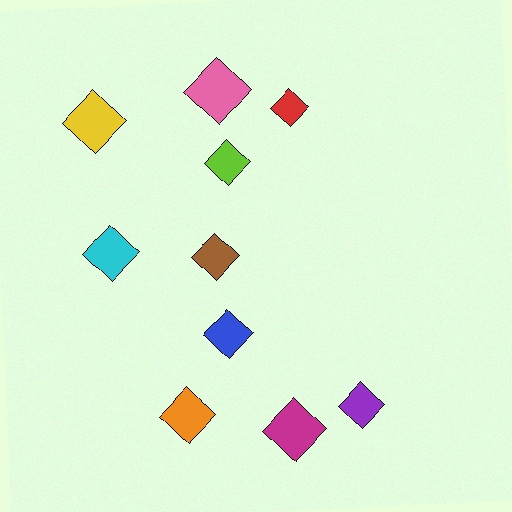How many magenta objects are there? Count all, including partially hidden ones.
There is 1 magenta object.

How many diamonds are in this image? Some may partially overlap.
There are 10 diamonds.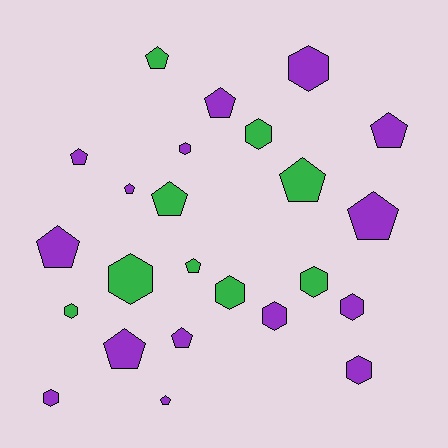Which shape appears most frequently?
Pentagon, with 13 objects.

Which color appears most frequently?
Purple, with 15 objects.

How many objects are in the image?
There are 24 objects.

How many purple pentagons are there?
There are 9 purple pentagons.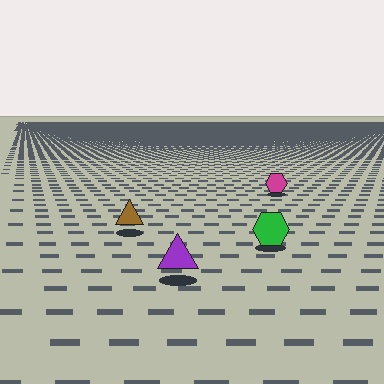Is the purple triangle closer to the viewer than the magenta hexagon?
Yes. The purple triangle is closer — you can tell from the texture gradient: the ground texture is coarser near it.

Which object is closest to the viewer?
The purple triangle is closest. The texture marks near it are larger and more spread out.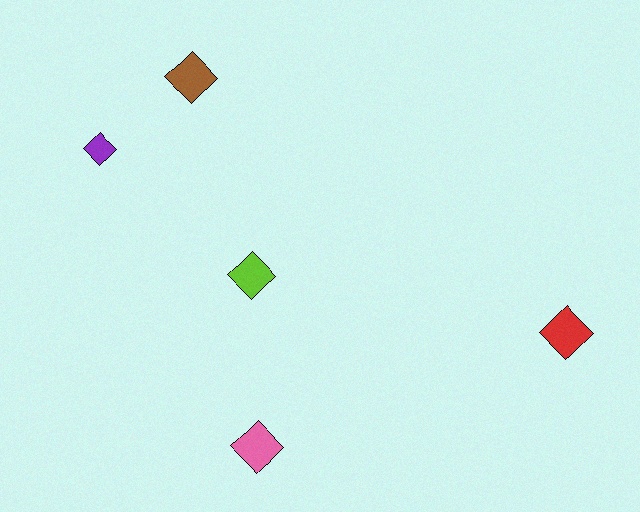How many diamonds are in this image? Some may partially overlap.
There are 5 diamonds.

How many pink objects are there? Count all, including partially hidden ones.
There is 1 pink object.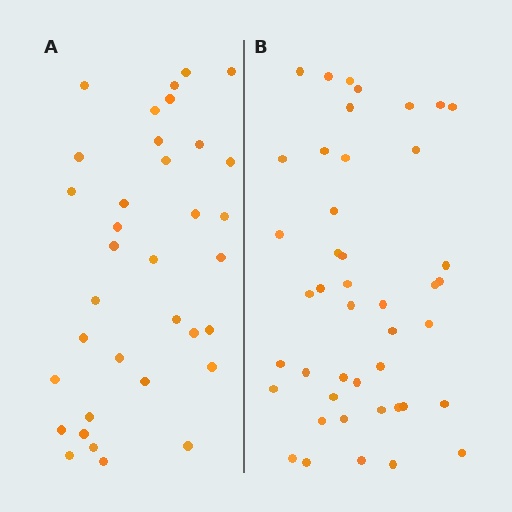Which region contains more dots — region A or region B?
Region B (the right region) has more dots.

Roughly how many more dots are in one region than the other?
Region B has roughly 8 or so more dots than region A.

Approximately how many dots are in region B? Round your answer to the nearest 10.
About 40 dots. (The exact count is 44, which rounds to 40.)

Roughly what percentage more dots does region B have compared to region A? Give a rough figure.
About 25% more.